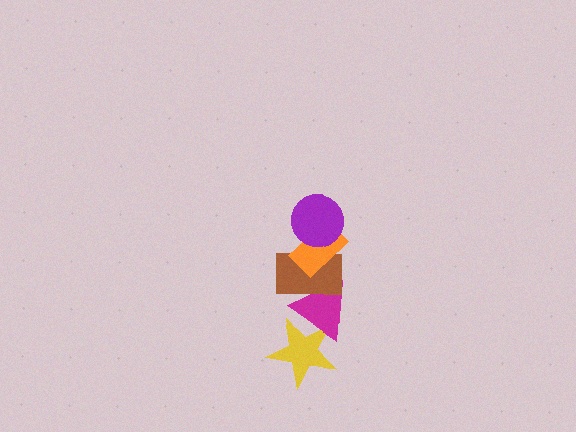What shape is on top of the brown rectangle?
The orange rectangle is on top of the brown rectangle.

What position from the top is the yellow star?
The yellow star is 5th from the top.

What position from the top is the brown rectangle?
The brown rectangle is 3rd from the top.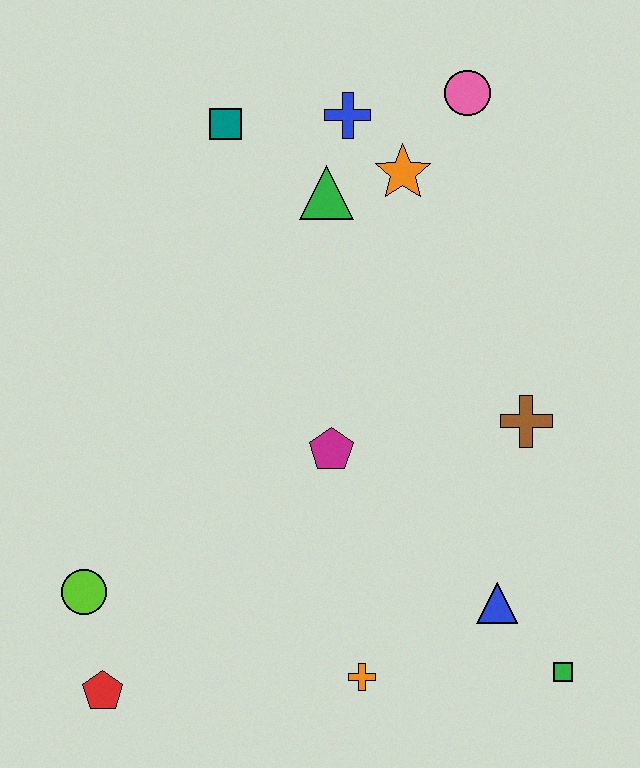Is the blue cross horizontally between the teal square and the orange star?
Yes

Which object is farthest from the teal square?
The green square is farthest from the teal square.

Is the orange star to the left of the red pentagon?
No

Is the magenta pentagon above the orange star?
No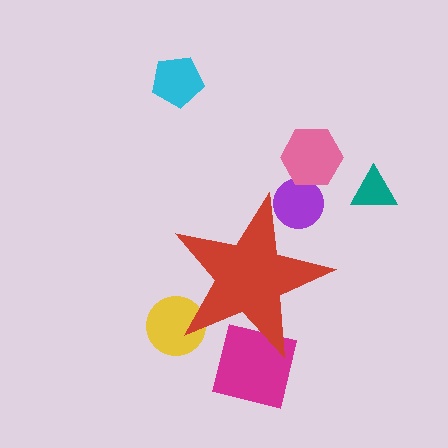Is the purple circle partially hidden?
Yes, the purple circle is partially hidden behind the red star.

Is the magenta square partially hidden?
Yes, the magenta square is partially hidden behind the red star.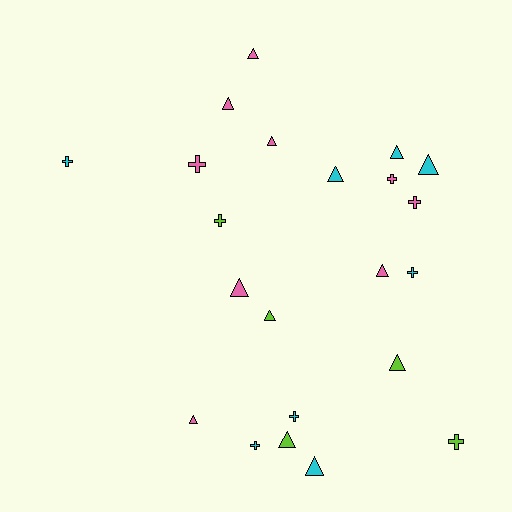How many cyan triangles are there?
There are 4 cyan triangles.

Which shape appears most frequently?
Triangle, with 13 objects.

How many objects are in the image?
There are 22 objects.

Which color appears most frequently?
Pink, with 9 objects.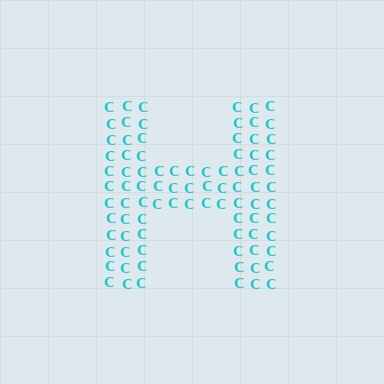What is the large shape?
The large shape is the letter H.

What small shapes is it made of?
It is made of small letter C's.